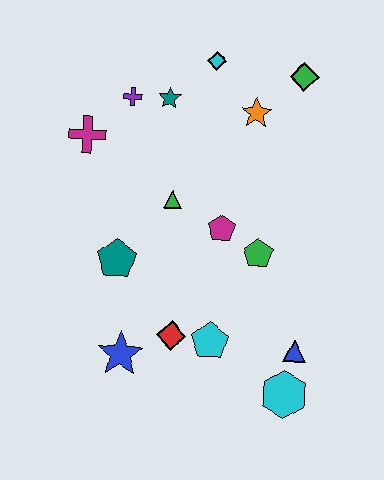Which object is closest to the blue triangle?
The cyan hexagon is closest to the blue triangle.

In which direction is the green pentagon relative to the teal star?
The green pentagon is below the teal star.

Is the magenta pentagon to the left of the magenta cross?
No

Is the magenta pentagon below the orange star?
Yes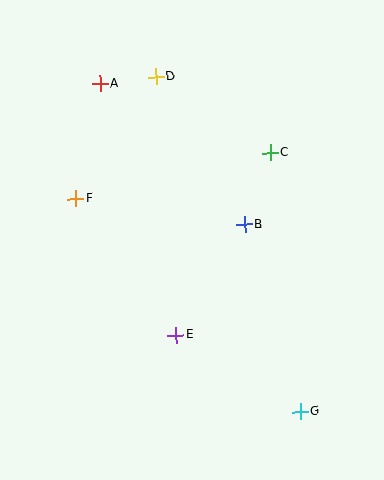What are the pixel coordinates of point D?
Point D is at (156, 77).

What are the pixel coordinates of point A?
Point A is at (100, 84).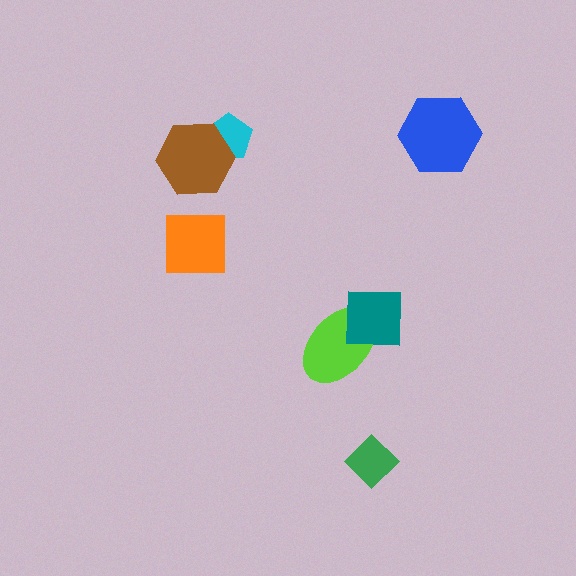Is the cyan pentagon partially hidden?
Yes, it is partially covered by another shape.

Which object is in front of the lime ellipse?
The teal square is in front of the lime ellipse.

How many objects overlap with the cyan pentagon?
1 object overlaps with the cyan pentagon.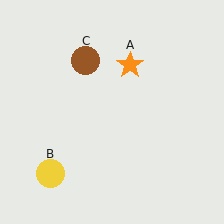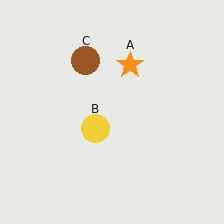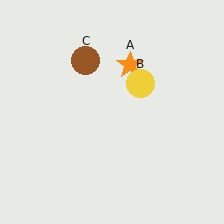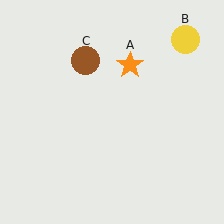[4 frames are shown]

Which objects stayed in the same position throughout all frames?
Orange star (object A) and brown circle (object C) remained stationary.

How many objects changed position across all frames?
1 object changed position: yellow circle (object B).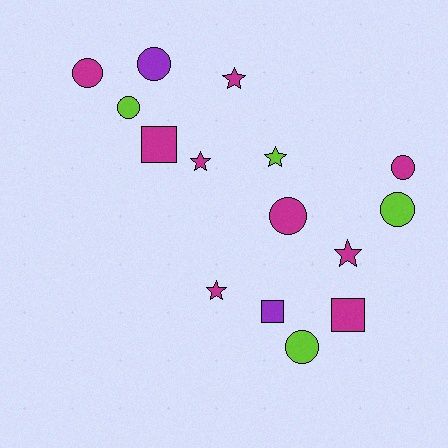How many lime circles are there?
There are 3 lime circles.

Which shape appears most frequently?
Circle, with 7 objects.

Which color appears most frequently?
Magenta, with 9 objects.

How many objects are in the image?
There are 15 objects.